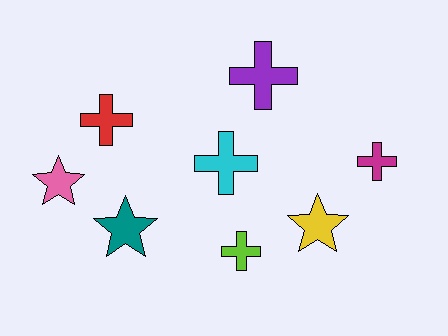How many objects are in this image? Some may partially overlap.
There are 8 objects.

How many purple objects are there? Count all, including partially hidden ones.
There is 1 purple object.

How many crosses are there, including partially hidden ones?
There are 5 crosses.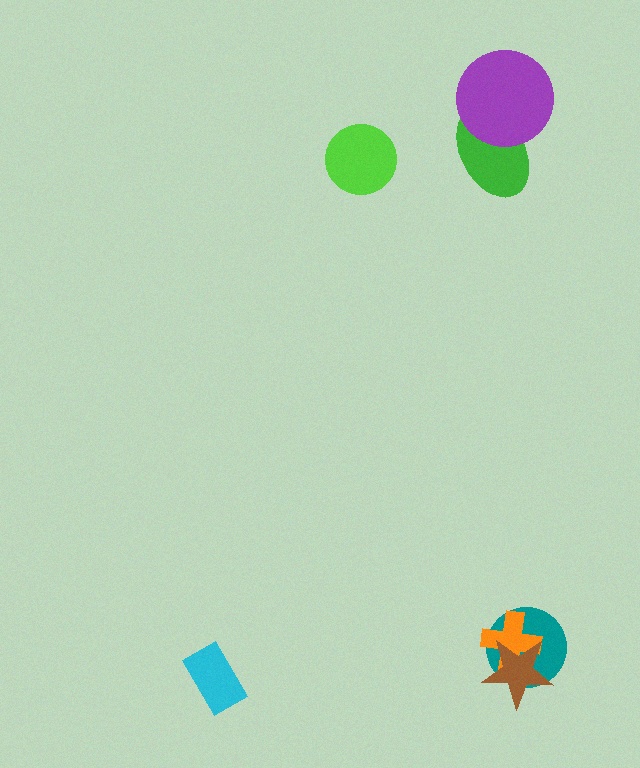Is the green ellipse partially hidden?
Yes, it is partially covered by another shape.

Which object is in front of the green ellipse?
The purple circle is in front of the green ellipse.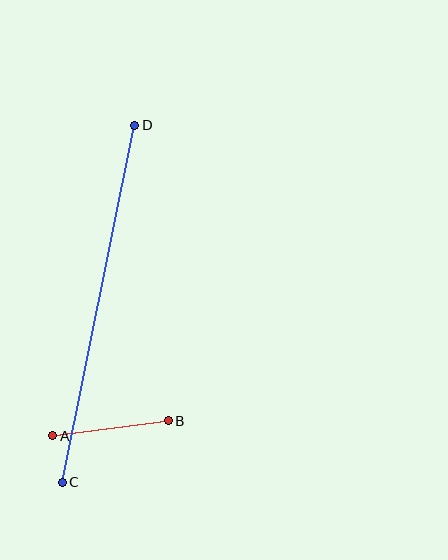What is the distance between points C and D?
The distance is approximately 364 pixels.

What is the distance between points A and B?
The distance is approximately 116 pixels.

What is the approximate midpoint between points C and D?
The midpoint is at approximately (98, 304) pixels.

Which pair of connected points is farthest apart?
Points C and D are farthest apart.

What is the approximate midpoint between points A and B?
The midpoint is at approximately (111, 428) pixels.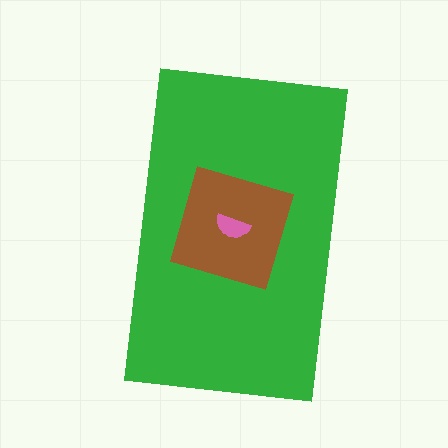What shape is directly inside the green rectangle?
The brown diamond.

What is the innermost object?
The pink semicircle.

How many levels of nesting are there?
3.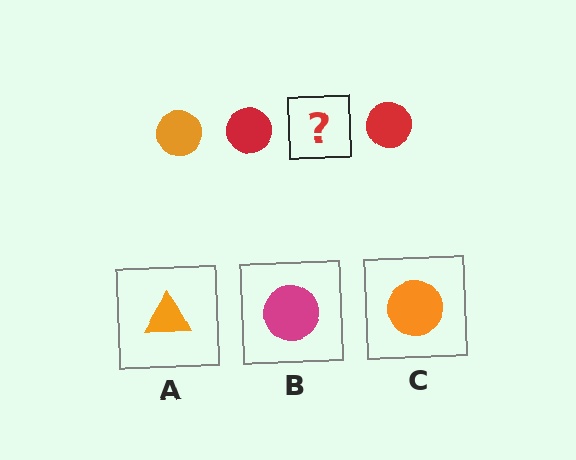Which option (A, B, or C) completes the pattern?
C.